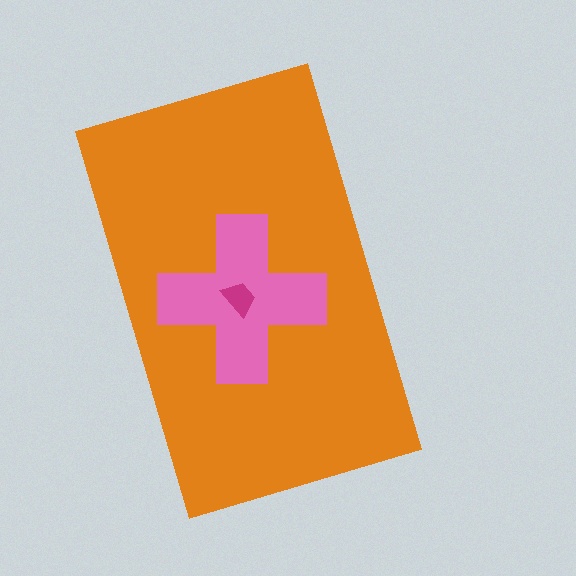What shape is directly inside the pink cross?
The magenta trapezoid.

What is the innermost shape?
The magenta trapezoid.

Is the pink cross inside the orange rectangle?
Yes.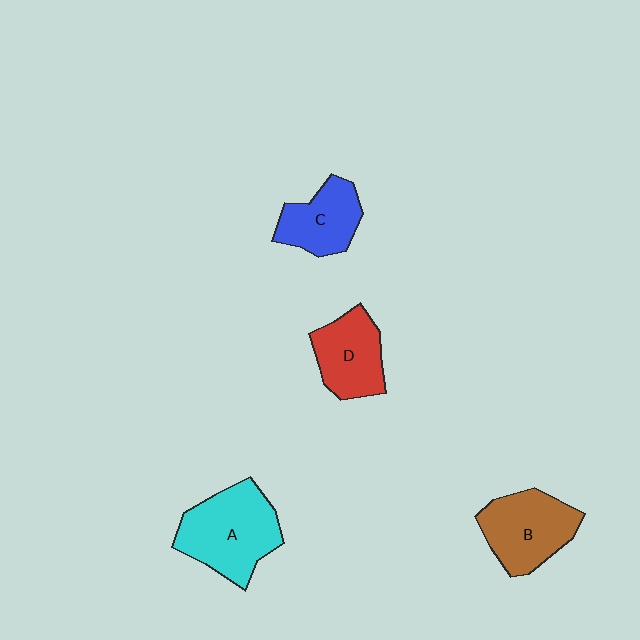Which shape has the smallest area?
Shape C (blue).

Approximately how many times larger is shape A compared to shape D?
Approximately 1.4 times.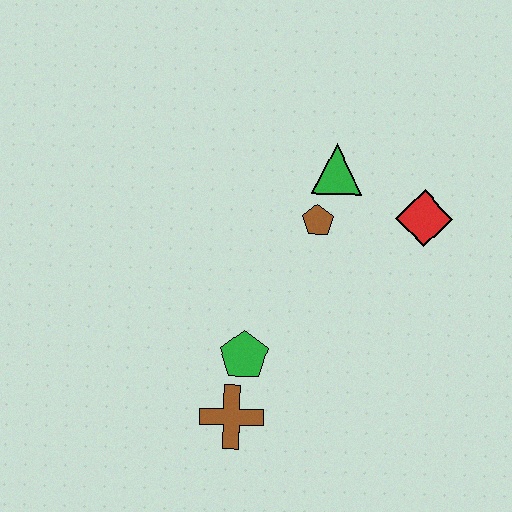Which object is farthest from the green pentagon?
The red diamond is farthest from the green pentagon.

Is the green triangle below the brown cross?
No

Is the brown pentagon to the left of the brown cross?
No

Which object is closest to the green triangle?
The brown pentagon is closest to the green triangle.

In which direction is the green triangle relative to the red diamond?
The green triangle is to the left of the red diamond.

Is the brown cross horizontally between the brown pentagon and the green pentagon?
No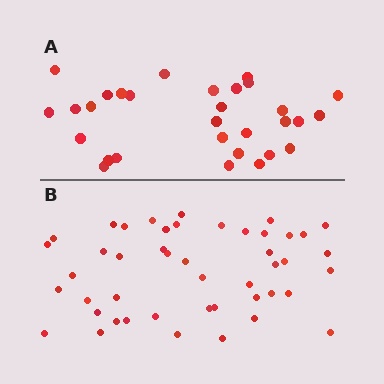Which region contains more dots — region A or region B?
Region B (the bottom region) has more dots.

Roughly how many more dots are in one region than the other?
Region B has approximately 15 more dots than region A.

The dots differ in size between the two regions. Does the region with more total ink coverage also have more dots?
No. Region A has more total ink coverage because its dots are larger, but region B actually contains more individual dots. Total area can be misleading — the number of items is what matters here.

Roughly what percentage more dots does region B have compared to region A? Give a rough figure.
About 55% more.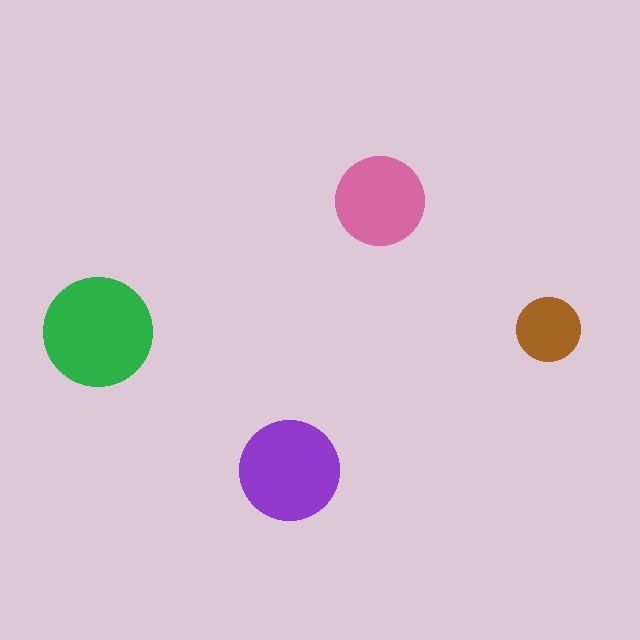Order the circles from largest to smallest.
the green one, the purple one, the pink one, the brown one.